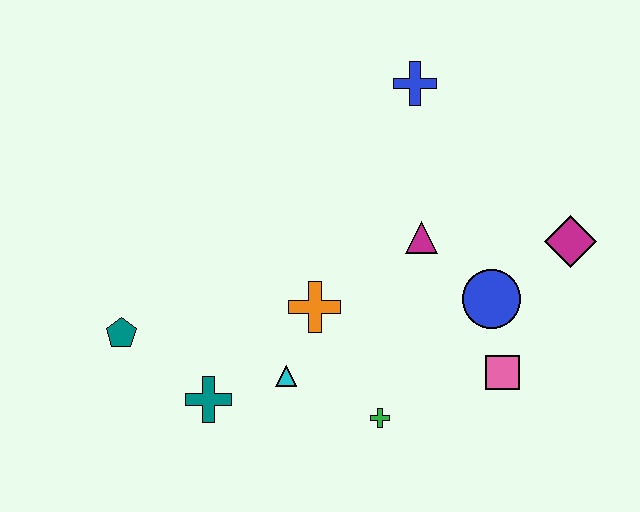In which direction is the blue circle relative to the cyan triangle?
The blue circle is to the right of the cyan triangle.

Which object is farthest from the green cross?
The blue cross is farthest from the green cross.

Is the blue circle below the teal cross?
No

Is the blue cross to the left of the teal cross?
No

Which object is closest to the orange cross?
The cyan triangle is closest to the orange cross.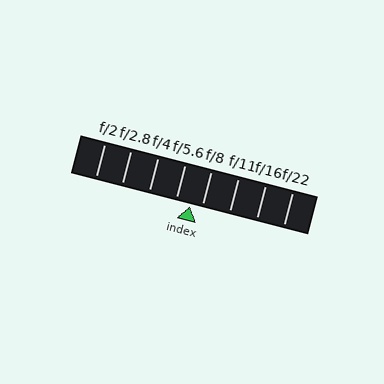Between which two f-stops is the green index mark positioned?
The index mark is between f/5.6 and f/8.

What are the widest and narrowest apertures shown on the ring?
The widest aperture shown is f/2 and the narrowest is f/22.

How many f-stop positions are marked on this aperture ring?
There are 8 f-stop positions marked.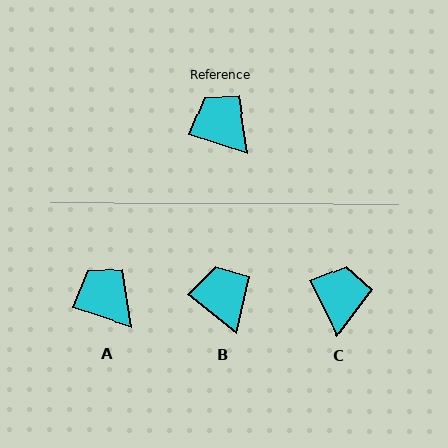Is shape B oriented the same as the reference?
No, it is off by about 21 degrees.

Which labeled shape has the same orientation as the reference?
A.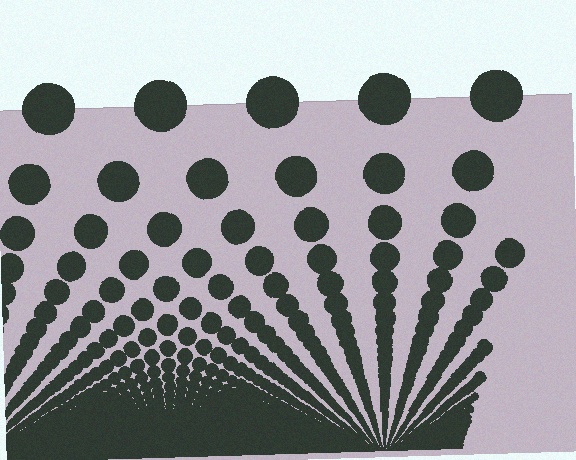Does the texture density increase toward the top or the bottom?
Density increases toward the bottom.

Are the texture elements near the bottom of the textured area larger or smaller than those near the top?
Smaller. The gradient is inverted — elements near the bottom are smaller and denser.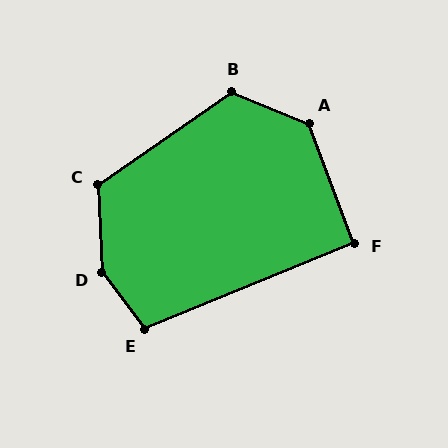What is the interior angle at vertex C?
Approximately 123 degrees (obtuse).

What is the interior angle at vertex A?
Approximately 132 degrees (obtuse).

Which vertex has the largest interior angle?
D, at approximately 145 degrees.